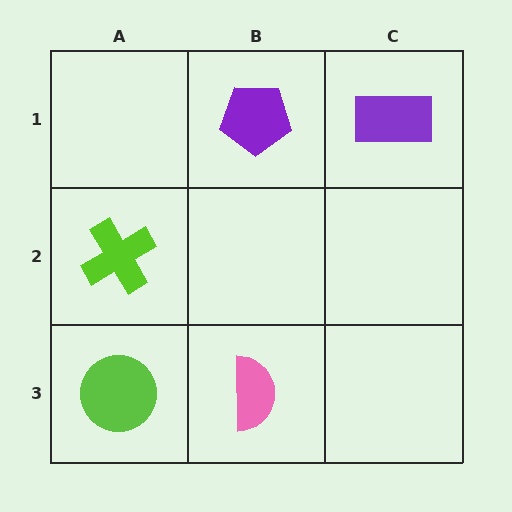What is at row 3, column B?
A pink semicircle.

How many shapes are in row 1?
2 shapes.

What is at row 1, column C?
A purple rectangle.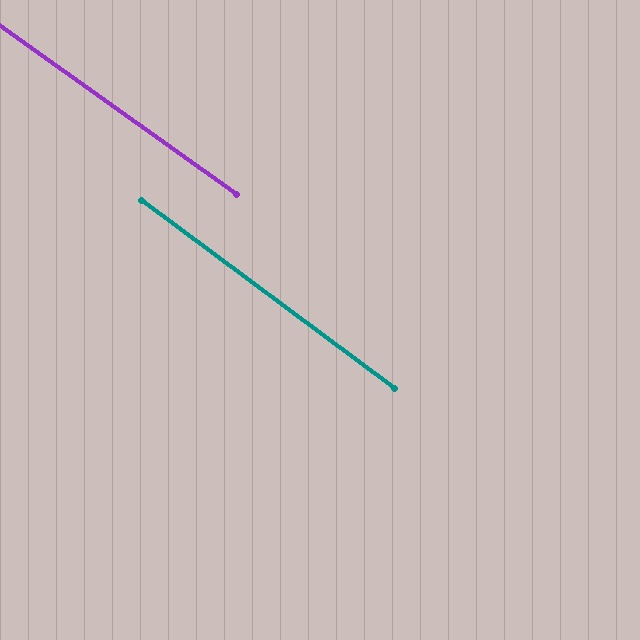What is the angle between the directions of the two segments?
Approximately 1 degree.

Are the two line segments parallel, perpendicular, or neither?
Parallel — their directions differ by only 1.2°.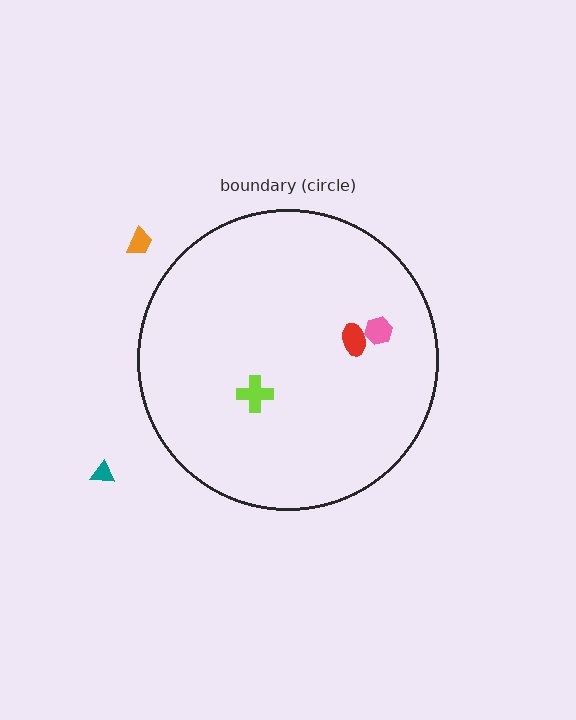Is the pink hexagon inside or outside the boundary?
Inside.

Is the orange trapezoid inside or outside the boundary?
Outside.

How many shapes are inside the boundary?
3 inside, 2 outside.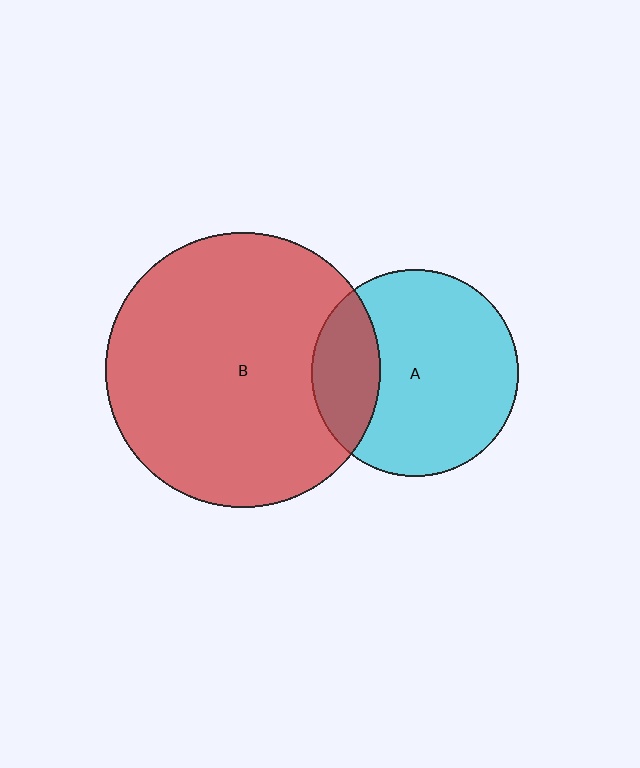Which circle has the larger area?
Circle B (red).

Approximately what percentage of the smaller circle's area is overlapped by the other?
Approximately 25%.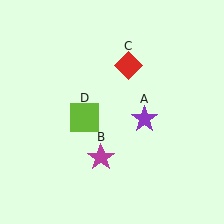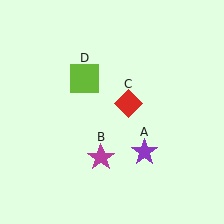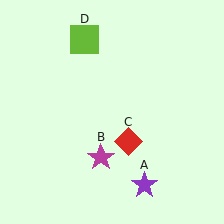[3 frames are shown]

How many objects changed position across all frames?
3 objects changed position: purple star (object A), red diamond (object C), lime square (object D).